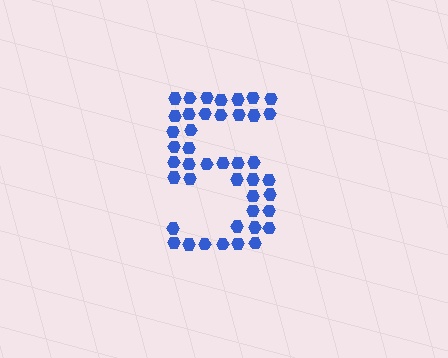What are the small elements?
The small elements are hexagons.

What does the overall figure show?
The overall figure shows the digit 5.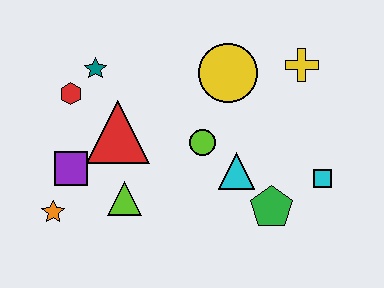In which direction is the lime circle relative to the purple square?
The lime circle is to the right of the purple square.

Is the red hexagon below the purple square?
No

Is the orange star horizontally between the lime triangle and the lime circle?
No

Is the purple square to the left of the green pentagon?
Yes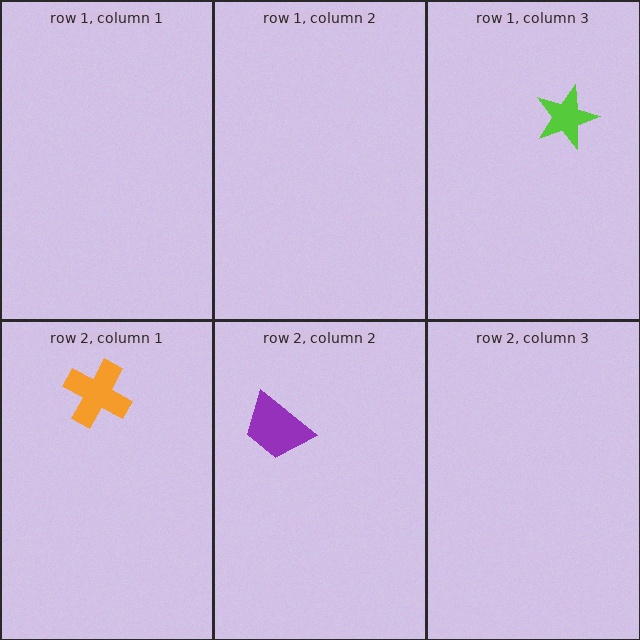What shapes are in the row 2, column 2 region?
The purple trapezoid.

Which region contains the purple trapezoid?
The row 2, column 2 region.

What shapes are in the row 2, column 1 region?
The orange cross.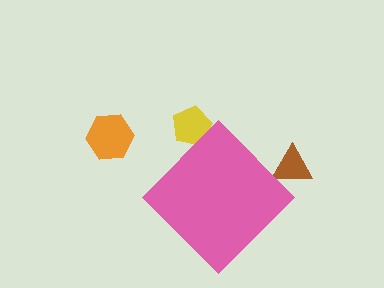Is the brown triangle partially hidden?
Yes, the brown triangle is partially hidden behind the pink diamond.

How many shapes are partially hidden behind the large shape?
2 shapes are partially hidden.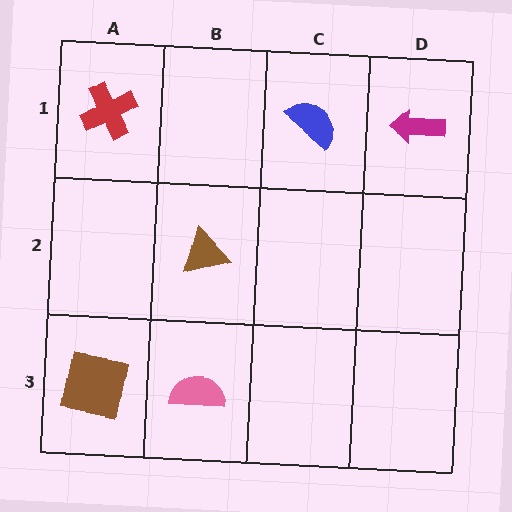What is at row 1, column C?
A blue semicircle.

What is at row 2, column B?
A brown triangle.